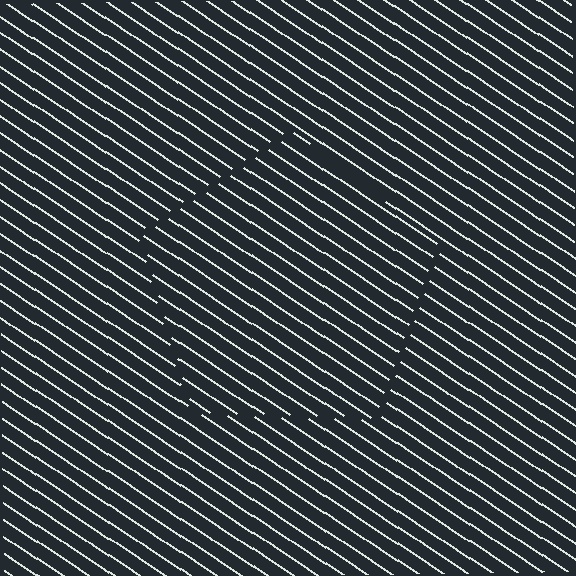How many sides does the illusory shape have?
5 sides — the line-ends trace a pentagon.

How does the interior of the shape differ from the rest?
The interior of the shape contains the same grating, shifted by half a period — the contour is defined by the phase discontinuity where line-ends from the inner and outer gratings abut.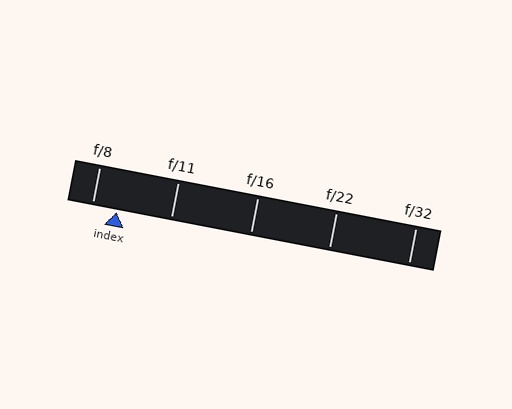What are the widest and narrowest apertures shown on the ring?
The widest aperture shown is f/8 and the narrowest is f/32.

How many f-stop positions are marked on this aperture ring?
There are 5 f-stop positions marked.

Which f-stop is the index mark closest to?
The index mark is closest to f/8.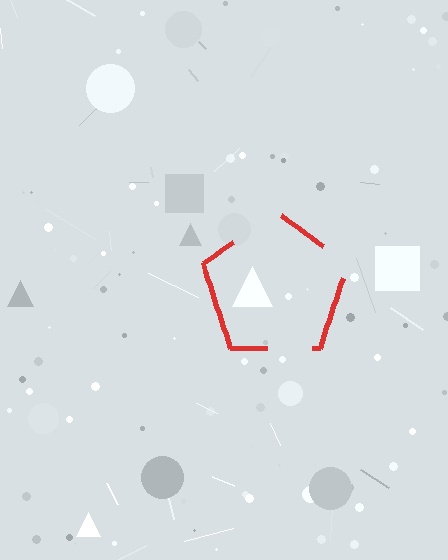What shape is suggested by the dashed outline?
The dashed outline suggests a pentagon.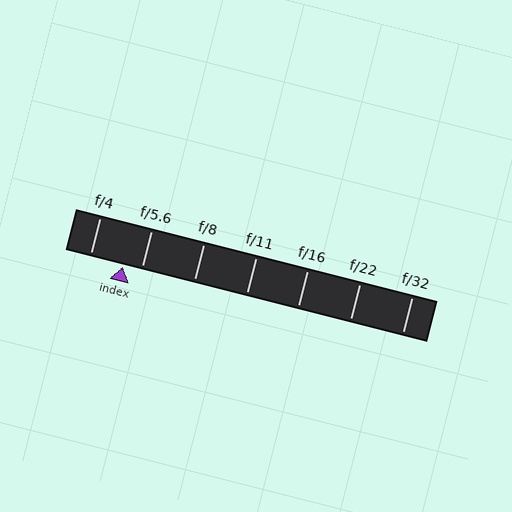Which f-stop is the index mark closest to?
The index mark is closest to f/5.6.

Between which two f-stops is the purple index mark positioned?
The index mark is between f/4 and f/5.6.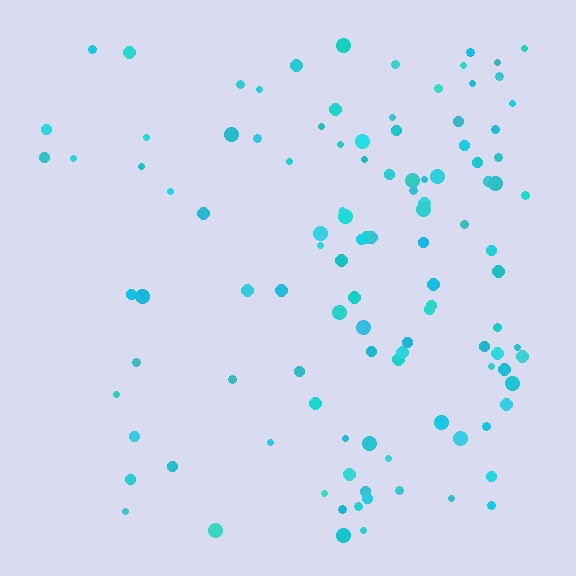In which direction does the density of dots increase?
From left to right, with the right side densest.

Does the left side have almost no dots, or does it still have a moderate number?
Still a moderate number, just noticeably fewer than the right.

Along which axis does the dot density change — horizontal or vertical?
Horizontal.